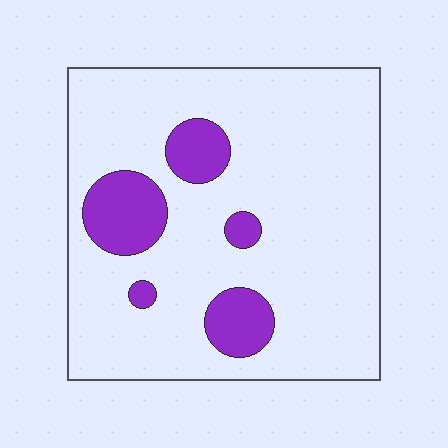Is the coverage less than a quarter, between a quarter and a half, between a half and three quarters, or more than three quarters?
Less than a quarter.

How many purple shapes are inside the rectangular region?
5.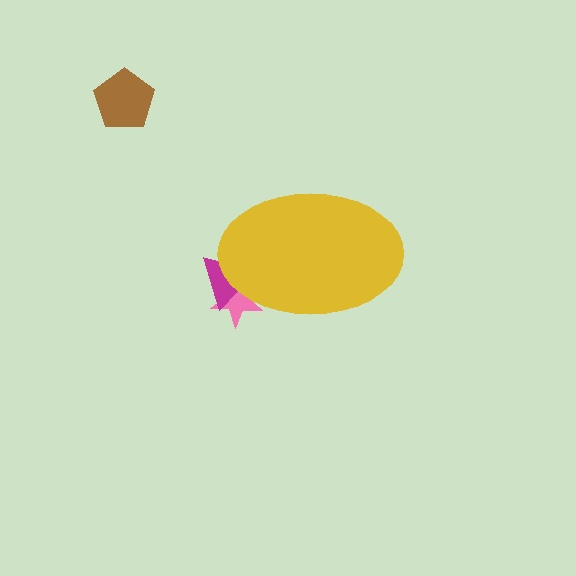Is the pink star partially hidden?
Yes, the pink star is partially hidden behind the yellow ellipse.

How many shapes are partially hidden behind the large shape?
2 shapes are partially hidden.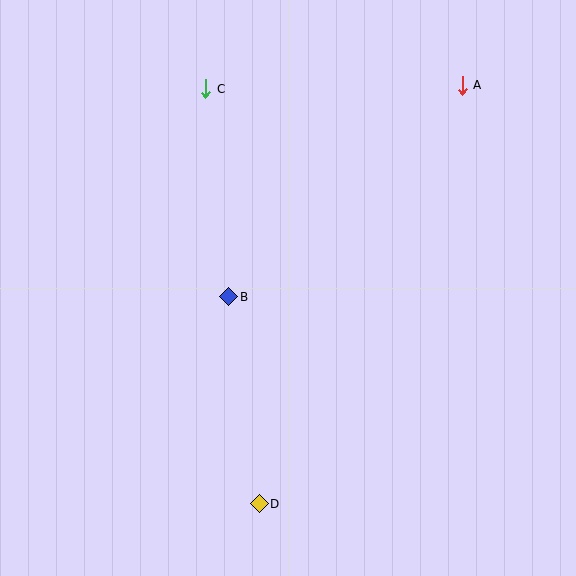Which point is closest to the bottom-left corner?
Point D is closest to the bottom-left corner.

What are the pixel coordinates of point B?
Point B is at (229, 297).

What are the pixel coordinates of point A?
Point A is at (462, 85).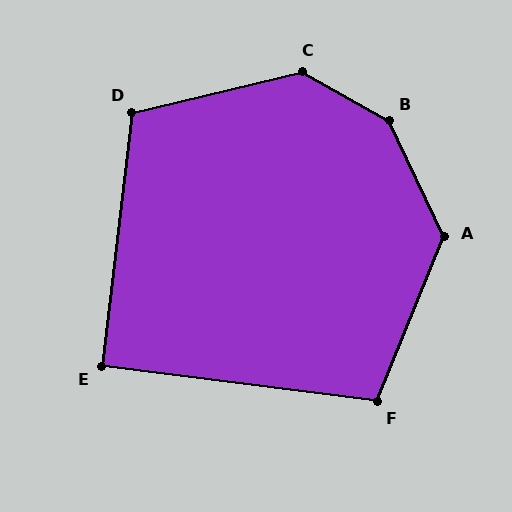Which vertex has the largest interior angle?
B, at approximately 145 degrees.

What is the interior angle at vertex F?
Approximately 105 degrees (obtuse).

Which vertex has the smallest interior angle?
E, at approximately 91 degrees.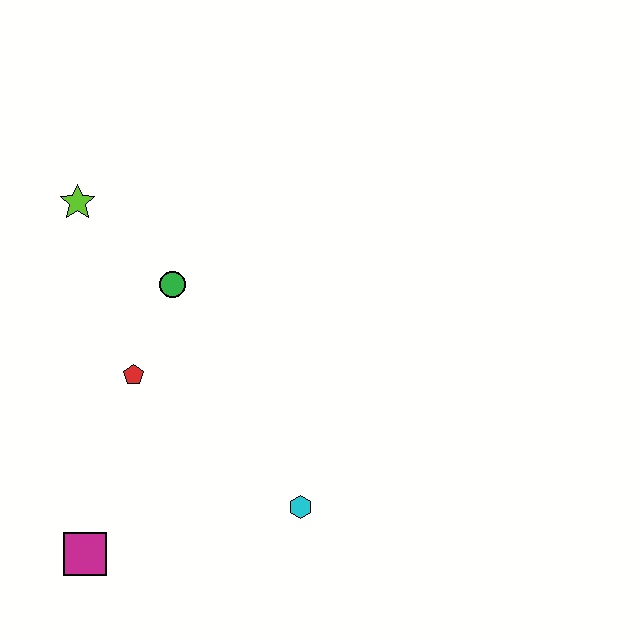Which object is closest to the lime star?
The green circle is closest to the lime star.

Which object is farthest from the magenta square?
The lime star is farthest from the magenta square.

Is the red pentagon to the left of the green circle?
Yes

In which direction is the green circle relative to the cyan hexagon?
The green circle is above the cyan hexagon.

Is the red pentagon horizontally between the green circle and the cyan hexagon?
No